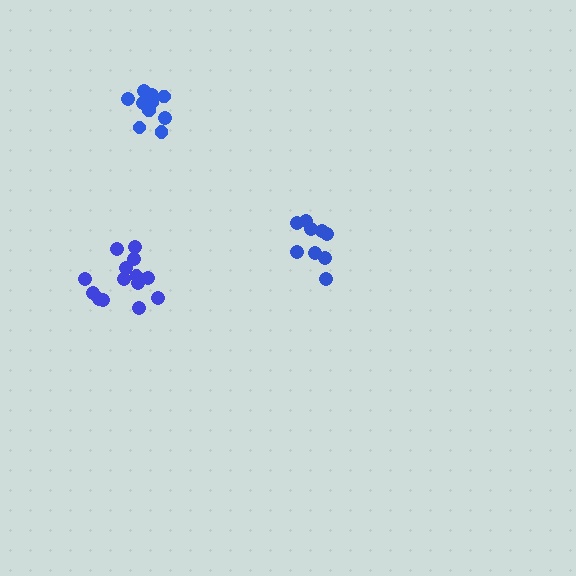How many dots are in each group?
Group 1: 9 dots, Group 2: 14 dots, Group 3: 11 dots (34 total).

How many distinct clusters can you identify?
There are 3 distinct clusters.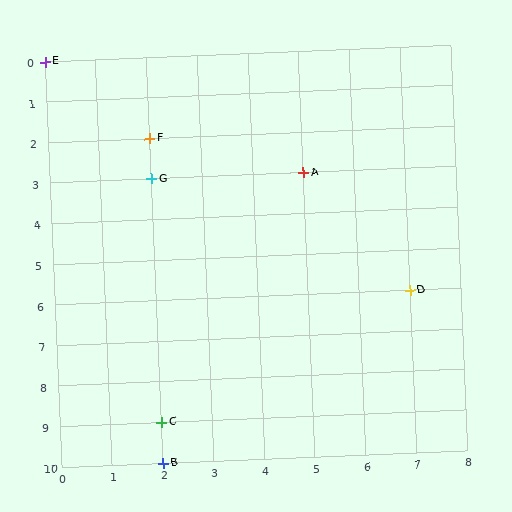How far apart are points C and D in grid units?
Points C and D are 5 columns and 3 rows apart (about 5.8 grid units diagonally).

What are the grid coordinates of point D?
Point D is at grid coordinates (7, 6).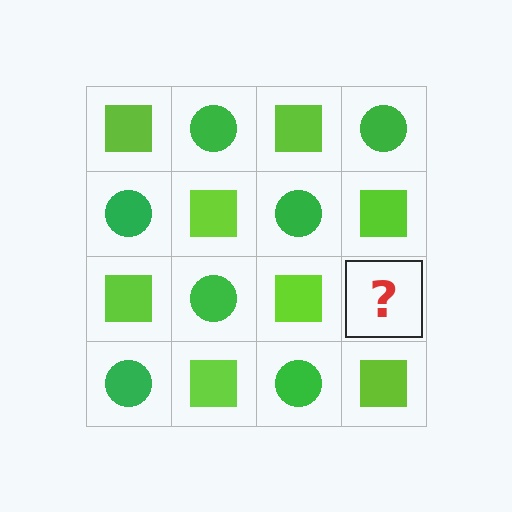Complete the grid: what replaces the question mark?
The question mark should be replaced with a green circle.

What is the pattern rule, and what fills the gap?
The rule is that it alternates lime square and green circle in a checkerboard pattern. The gap should be filled with a green circle.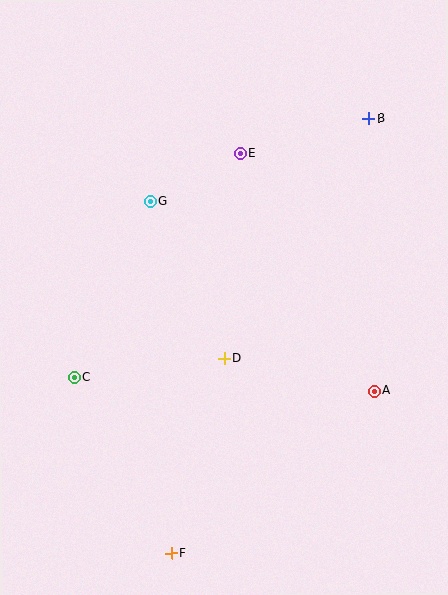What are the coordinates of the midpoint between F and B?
The midpoint between F and B is at (270, 336).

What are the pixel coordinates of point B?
Point B is at (369, 118).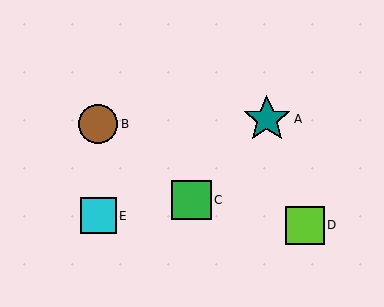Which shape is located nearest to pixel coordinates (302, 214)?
The lime square (labeled D) at (305, 225) is nearest to that location.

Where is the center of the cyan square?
The center of the cyan square is at (98, 216).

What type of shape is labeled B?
Shape B is a brown circle.